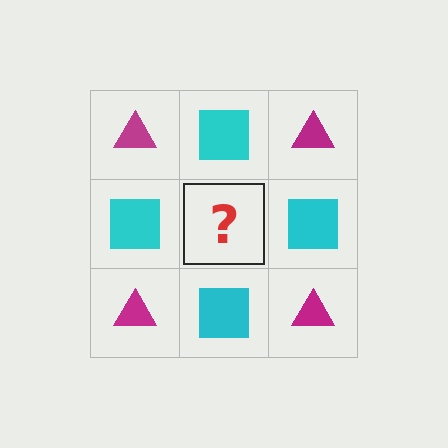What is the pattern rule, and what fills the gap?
The rule is that it alternates magenta triangle and cyan square in a checkerboard pattern. The gap should be filled with a magenta triangle.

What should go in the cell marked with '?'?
The missing cell should contain a magenta triangle.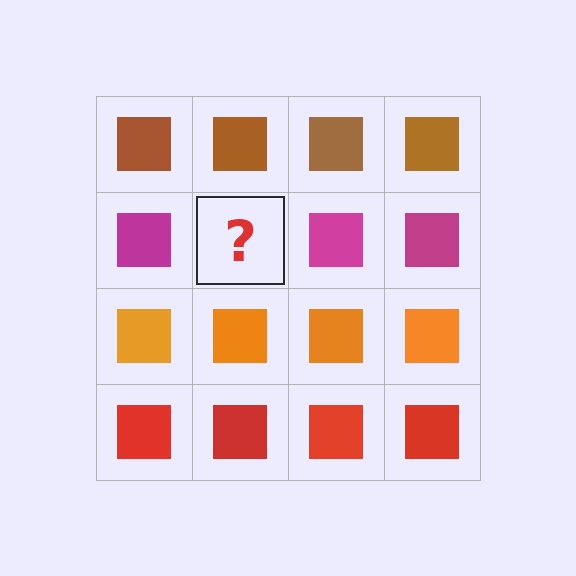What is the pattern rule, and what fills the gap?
The rule is that each row has a consistent color. The gap should be filled with a magenta square.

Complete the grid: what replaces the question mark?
The question mark should be replaced with a magenta square.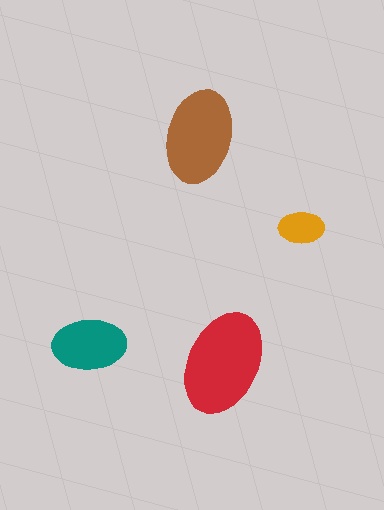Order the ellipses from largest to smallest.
the red one, the brown one, the teal one, the orange one.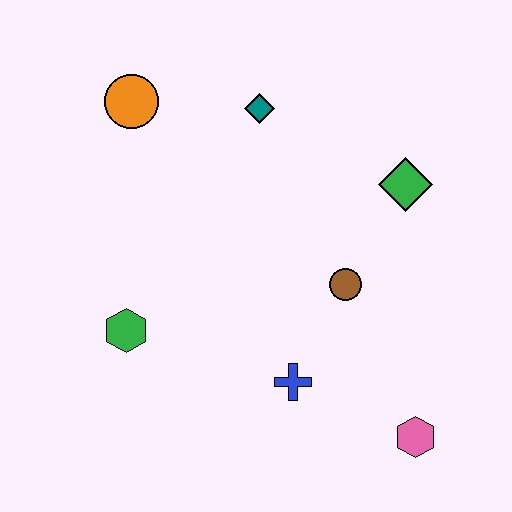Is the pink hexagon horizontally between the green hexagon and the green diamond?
No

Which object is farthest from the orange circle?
The pink hexagon is farthest from the orange circle.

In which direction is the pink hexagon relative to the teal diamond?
The pink hexagon is below the teal diamond.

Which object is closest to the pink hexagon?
The blue cross is closest to the pink hexagon.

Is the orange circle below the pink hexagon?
No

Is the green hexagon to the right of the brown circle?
No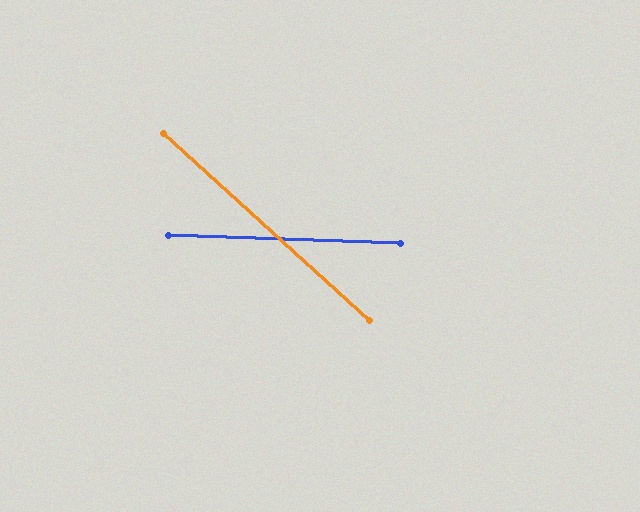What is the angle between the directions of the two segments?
Approximately 40 degrees.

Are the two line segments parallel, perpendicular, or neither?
Neither parallel nor perpendicular — they differ by about 40°.